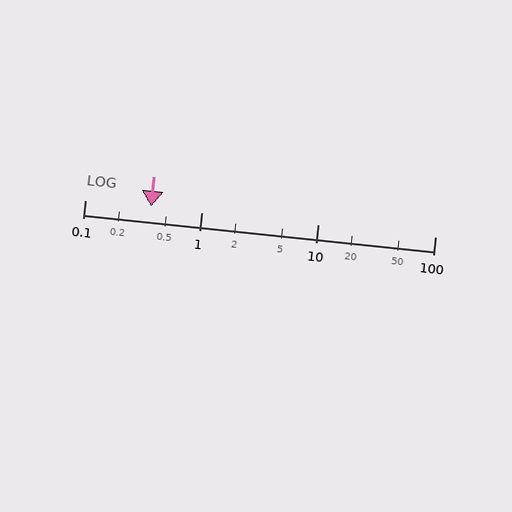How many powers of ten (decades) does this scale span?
The scale spans 3 decades, from 0.1 to 100.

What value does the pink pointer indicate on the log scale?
The pointer indicates approximately 0.37.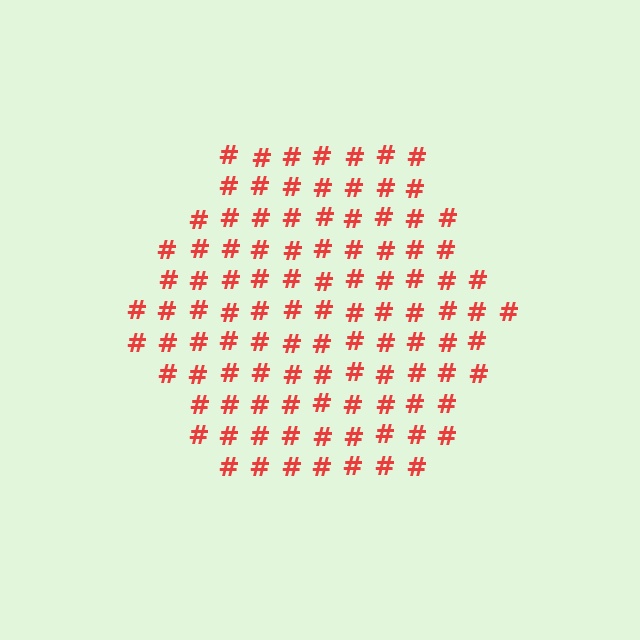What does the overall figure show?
The overall figure shows a hexagon.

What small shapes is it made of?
It is made of small hash symbols.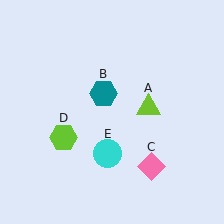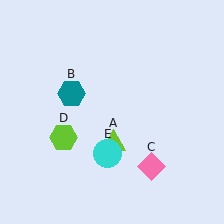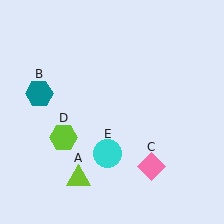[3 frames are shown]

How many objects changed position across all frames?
2 objects changed position: lime triangle (object A), teal hexagon (object B).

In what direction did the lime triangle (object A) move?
The lime triangle (object A) moved down and to the left.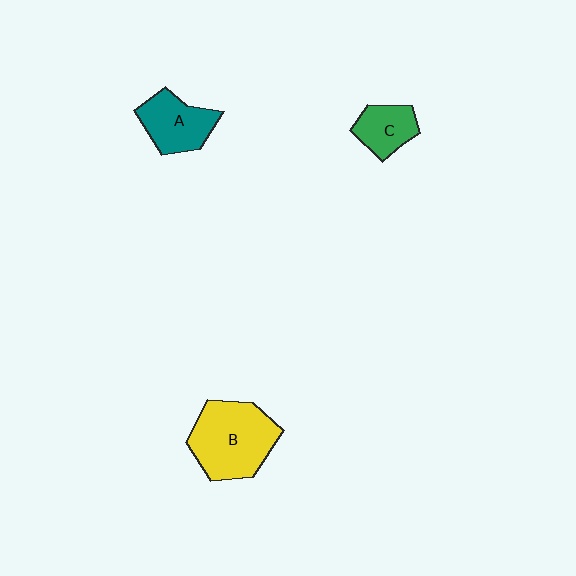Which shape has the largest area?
Shape B (yellow).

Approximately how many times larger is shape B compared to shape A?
Approximately 1.6 times.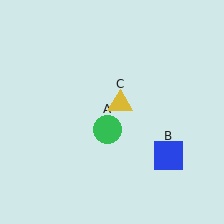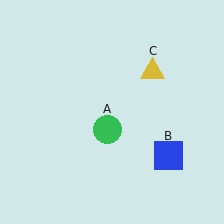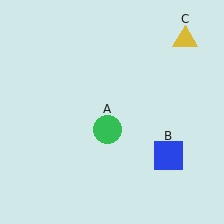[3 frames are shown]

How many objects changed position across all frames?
1 object changed position: yellow triangle (object C).